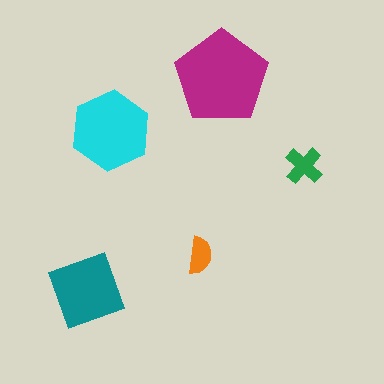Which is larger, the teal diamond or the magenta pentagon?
The magenta pentagon.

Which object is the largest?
The magenta pentagon.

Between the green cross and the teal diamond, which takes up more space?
The teal diamond.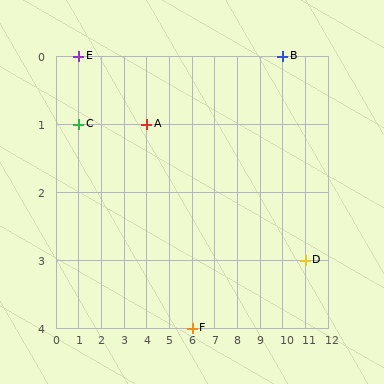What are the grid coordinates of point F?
Point F is at grid coordinates (6, 4).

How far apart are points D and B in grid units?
Points D and B are 1 column and 3 rows apart (about 3.2 grid units diagonally).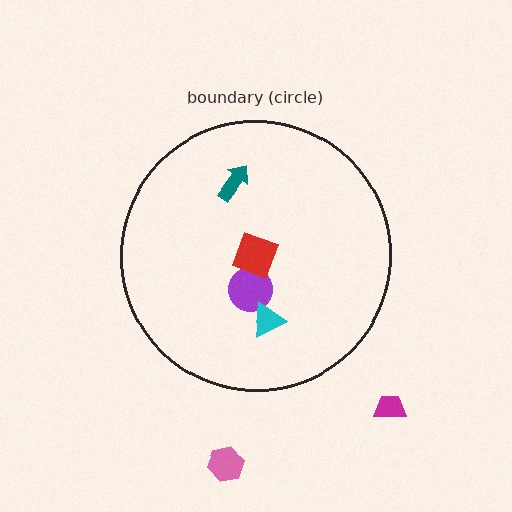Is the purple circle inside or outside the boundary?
Inside.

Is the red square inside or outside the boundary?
Inside.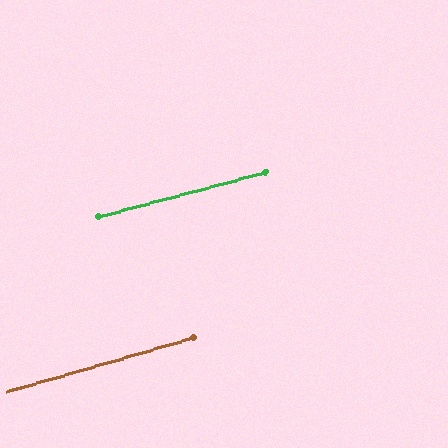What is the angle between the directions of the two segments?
Approximately 1 degree.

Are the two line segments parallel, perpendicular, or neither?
Parallel — their directions differ by only 1.0°.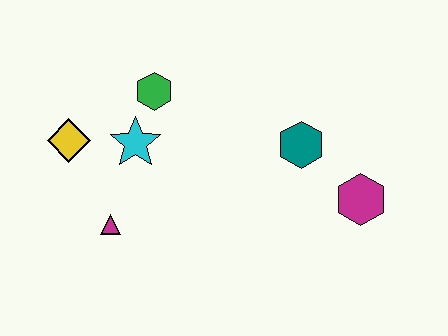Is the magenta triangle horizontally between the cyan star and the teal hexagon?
No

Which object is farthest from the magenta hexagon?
The yellow diamond is farthest from the magenta hexagon.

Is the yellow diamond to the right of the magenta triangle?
No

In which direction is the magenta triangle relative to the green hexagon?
The magenta triangle is below the green hexagon.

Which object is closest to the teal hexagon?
The magenta hexagon is closest to the teal hexagon.